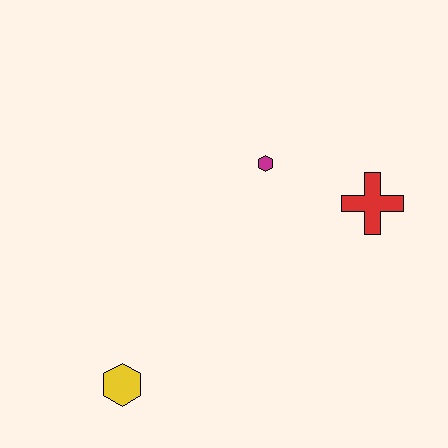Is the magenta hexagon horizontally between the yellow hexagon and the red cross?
Yes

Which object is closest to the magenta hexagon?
The red cross is closest to the magenta hexagon.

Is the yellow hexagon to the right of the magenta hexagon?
No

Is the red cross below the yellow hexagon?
No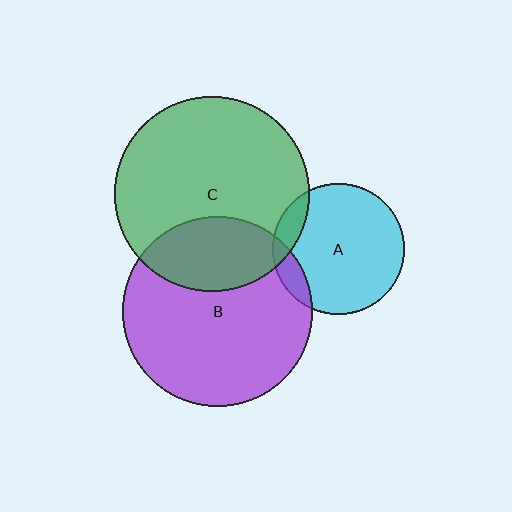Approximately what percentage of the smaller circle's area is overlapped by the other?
Approximately 10%.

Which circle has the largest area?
Circle C (green).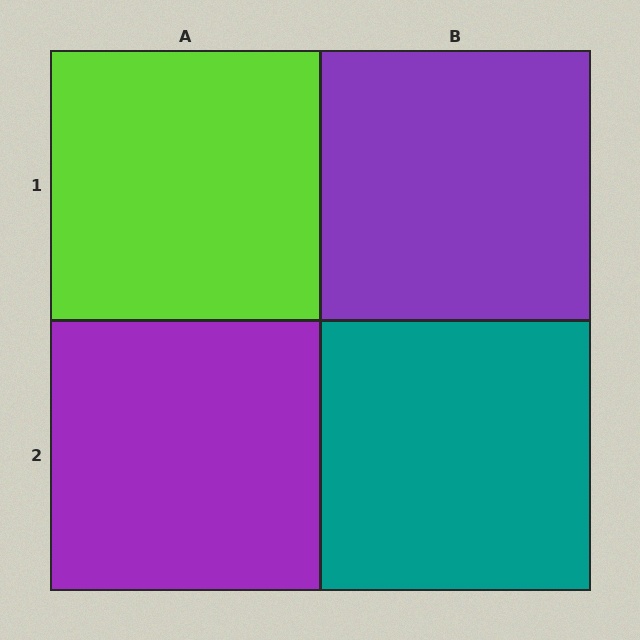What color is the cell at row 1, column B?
Purple.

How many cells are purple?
2 cells are purple.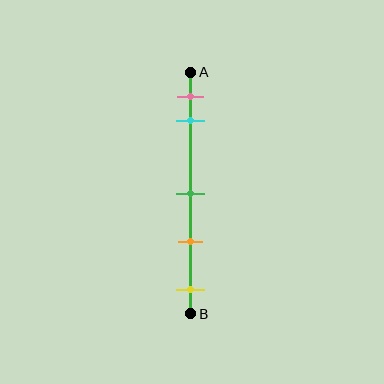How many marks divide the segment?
There are 5 marks dividing the segment.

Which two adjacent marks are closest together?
The pink and cyan marks are the closest adjacent pair.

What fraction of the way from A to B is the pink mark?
The pink mark is approximately 10% (0.1) of the way from A to B.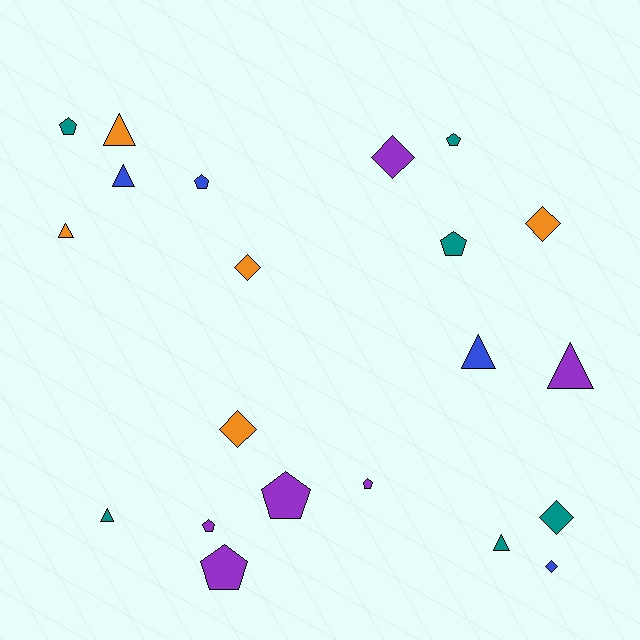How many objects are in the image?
There are 21 objects.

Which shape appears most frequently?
Pentagon, with 8 objects.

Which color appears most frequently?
Teal, with 6 objects.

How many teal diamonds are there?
There is 1 teal diamond.